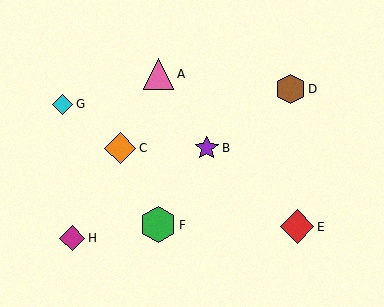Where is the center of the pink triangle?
The center of the pink triangle is at (158, 74).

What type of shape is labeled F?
Shape F is a green hexagon.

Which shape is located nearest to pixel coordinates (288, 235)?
The red diamond (labeled E) at (297, 227) is nearest to that location.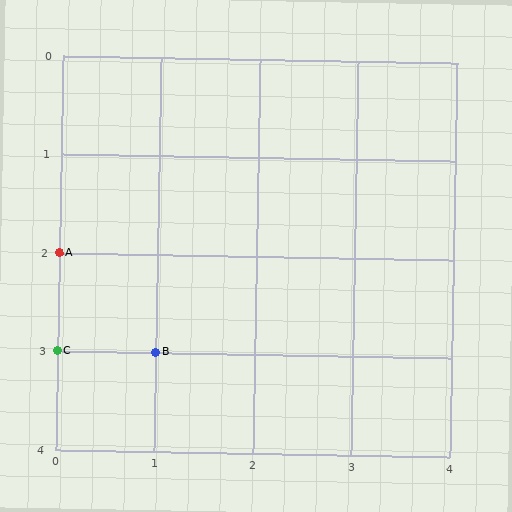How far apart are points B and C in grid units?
Points B and C are 1 column apart.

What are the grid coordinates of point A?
Point A is at grid coordinates (0, 2).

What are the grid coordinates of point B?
Point B is at grid coordinates (1, 3).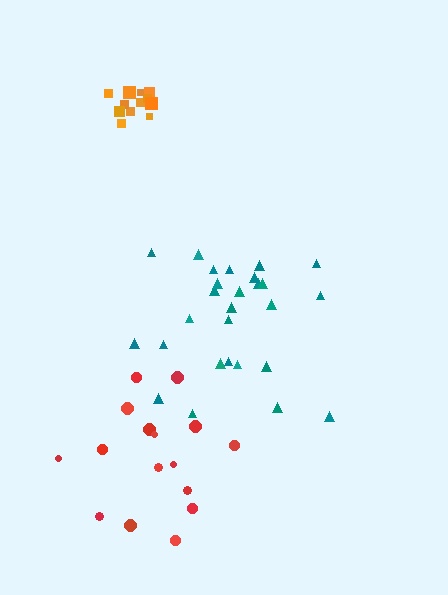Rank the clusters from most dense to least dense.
orange, teal, red.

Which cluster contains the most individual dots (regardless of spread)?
Teal (27).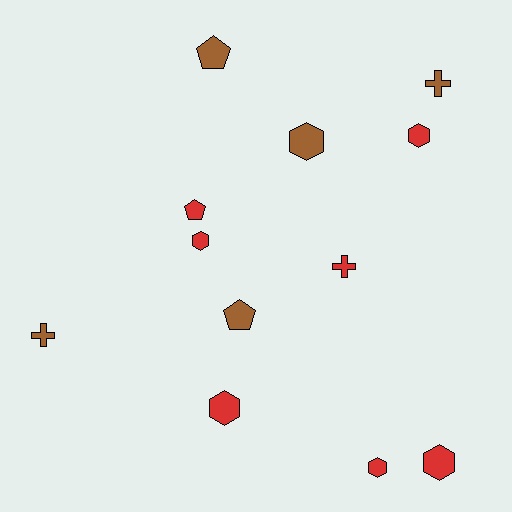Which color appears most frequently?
Red, with 7 objects.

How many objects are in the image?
There are 12 objects.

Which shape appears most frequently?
Hexagon, with 6 objects.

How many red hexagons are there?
There are 5 red hexagons.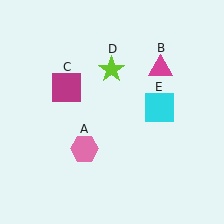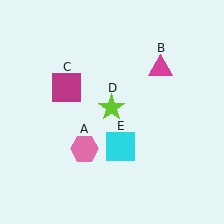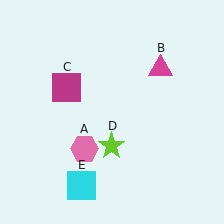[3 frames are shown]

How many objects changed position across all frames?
2 objects changed position: lime star (object D), cyan square (object E).